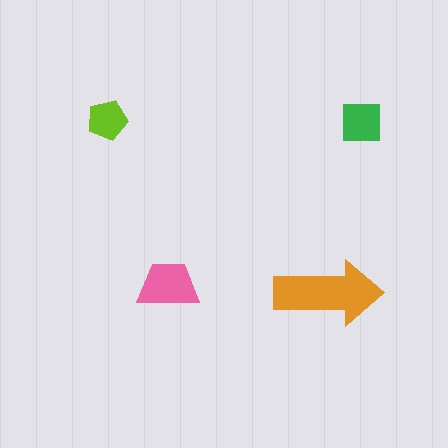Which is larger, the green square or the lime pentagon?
The green square.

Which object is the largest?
The orange arrow.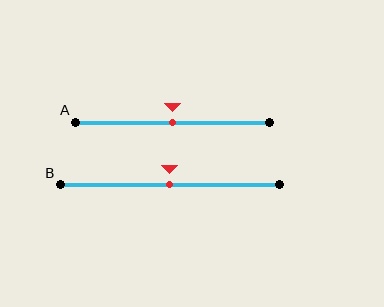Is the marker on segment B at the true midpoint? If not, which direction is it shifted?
Yes, the marker on segment B is at the true midpoint.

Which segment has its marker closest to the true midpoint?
Segment A has its marker closest to the true midpoint.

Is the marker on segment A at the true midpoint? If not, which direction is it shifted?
Yes, the marker on segment A is at the true midpoint.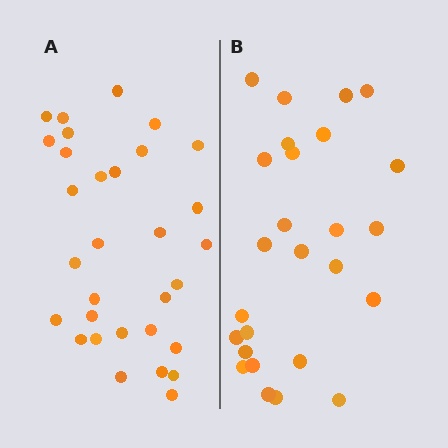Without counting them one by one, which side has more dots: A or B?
Region A (the left region) has more dots.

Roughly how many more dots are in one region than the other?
Region A has about 5 more dots than region B.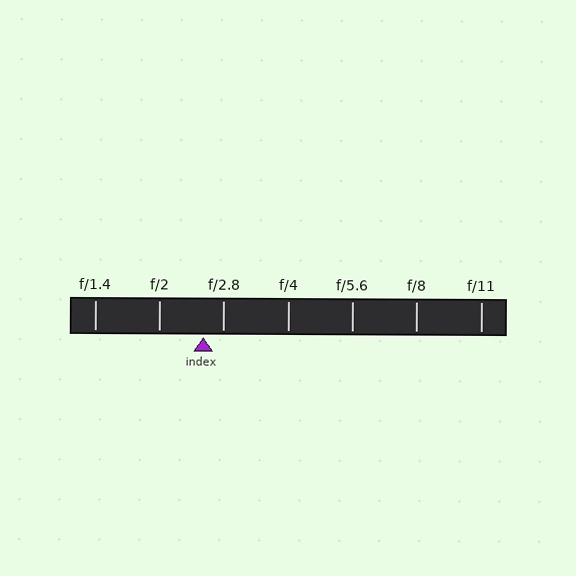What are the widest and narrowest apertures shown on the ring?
The widest aperture shown is f/1.4 and the narrowest is f/11.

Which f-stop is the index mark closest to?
The index mark is closest to f/2.8.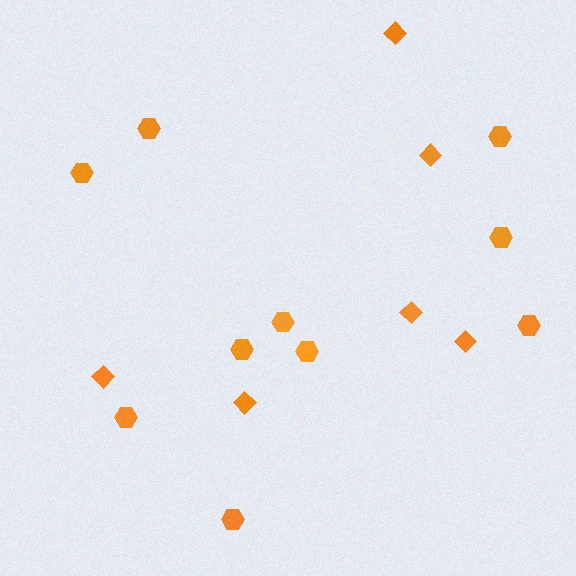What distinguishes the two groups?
There are 2 groups: one group of hexagons (10) and one group of diamonds (6).